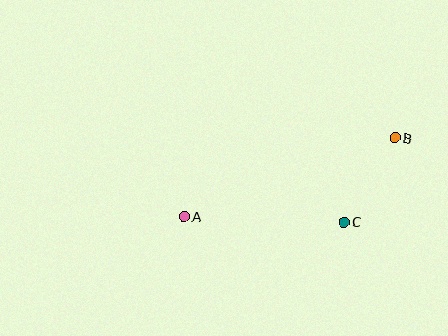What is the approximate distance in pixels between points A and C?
The distance between A and C is approximately 160 pixels.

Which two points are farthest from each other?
Points A and B are farthest from each other.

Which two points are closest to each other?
Points B and C are closest to each other.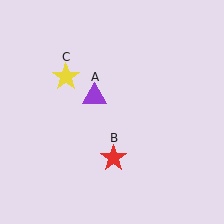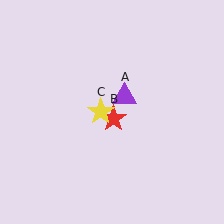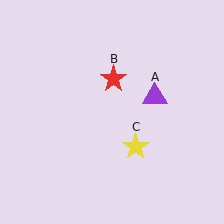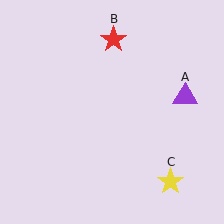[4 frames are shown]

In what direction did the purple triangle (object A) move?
The purple triangle (object A) moved right.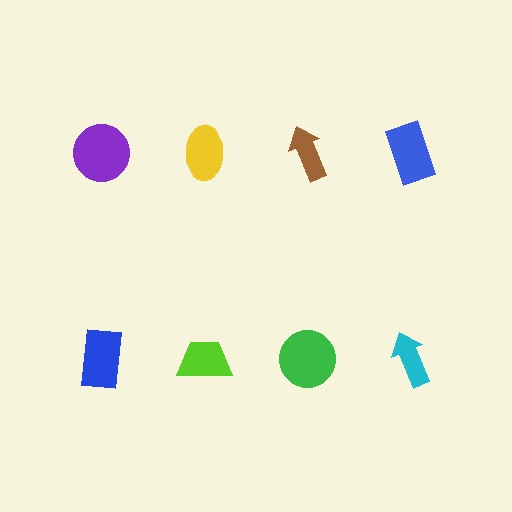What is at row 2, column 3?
A green circle.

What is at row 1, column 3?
A brown arrow.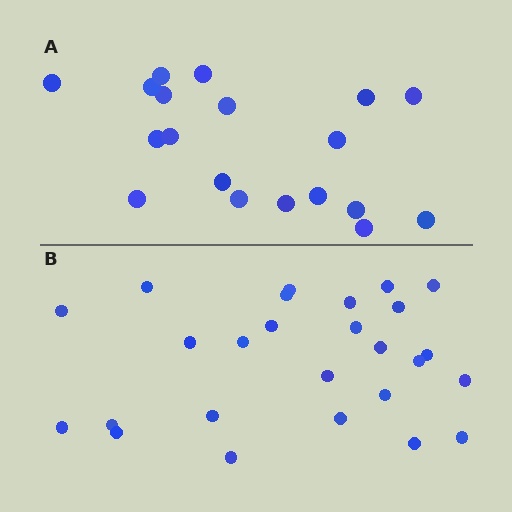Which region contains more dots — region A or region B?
Region B (the bottom region) has more dots.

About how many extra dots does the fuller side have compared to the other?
Region B has roughly 8 or so more dots than region A.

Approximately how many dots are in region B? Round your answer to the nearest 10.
About 30 dots. (The exact count is 26, which rounds to 30.)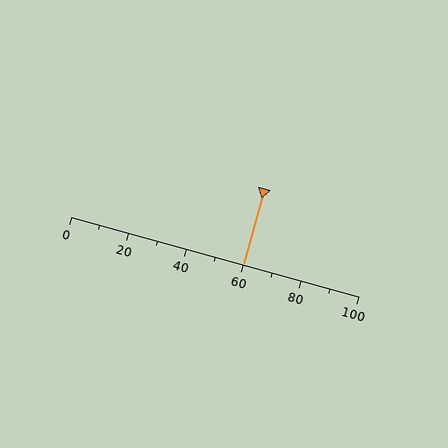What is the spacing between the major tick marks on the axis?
The major ticks are spaced 20 apart.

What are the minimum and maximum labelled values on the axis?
The axis runs from 0 to 100.